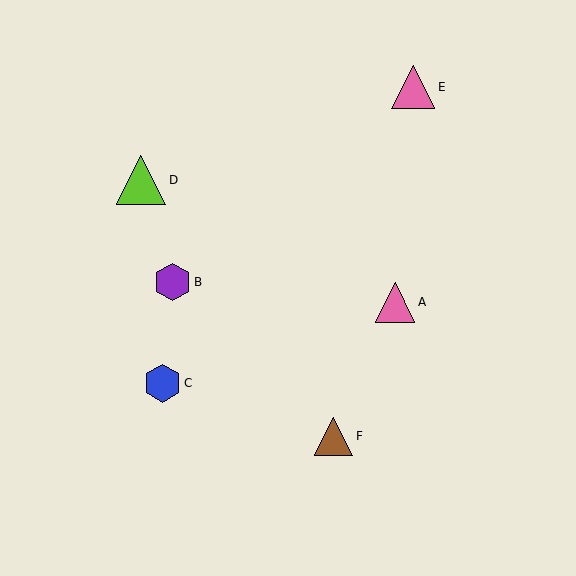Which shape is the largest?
The lime triangle (labeled D) is the largest.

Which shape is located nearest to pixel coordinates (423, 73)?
The pink triangle (labeled E) at (413, 87) is nearest to that location.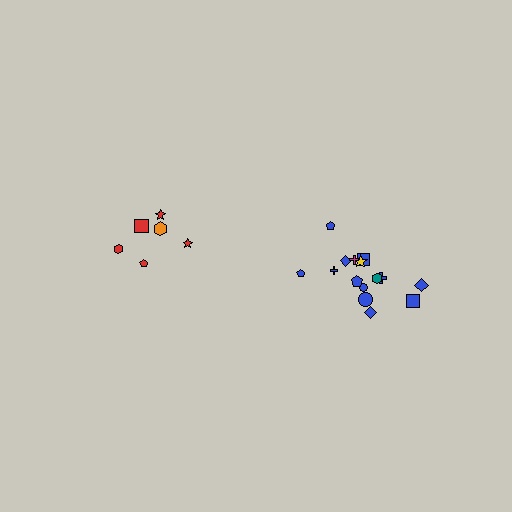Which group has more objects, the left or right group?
The right group.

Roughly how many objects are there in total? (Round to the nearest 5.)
Roughly 20 objects in total.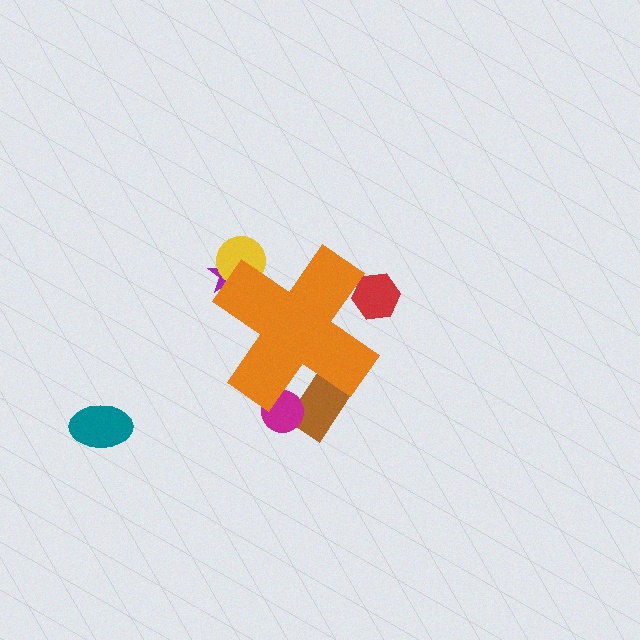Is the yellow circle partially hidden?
Yes, the yellow circle is partially hidden behind the orange cross.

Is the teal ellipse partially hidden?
No, the teal ellipse is fully visible.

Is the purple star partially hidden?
Yes, the purple star is partially hidden behind the orange cross.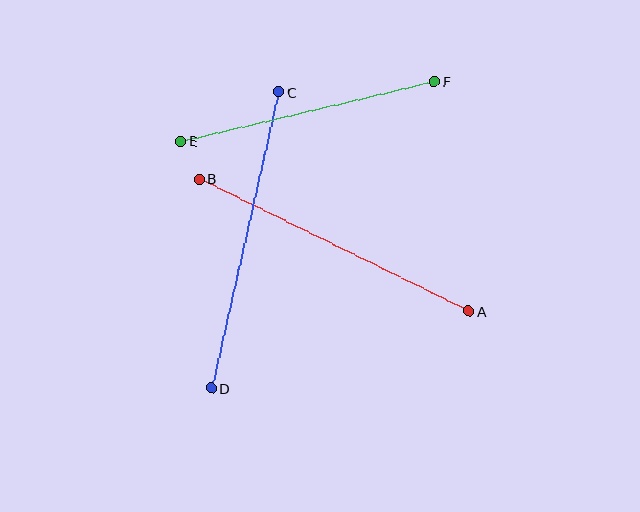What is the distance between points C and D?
The distance is approximately 304 pixels.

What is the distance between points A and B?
The distance is approximately 300 pixels.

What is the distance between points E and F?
The distance is approximately 261 pixels.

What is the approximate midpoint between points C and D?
The midpoint is at approximately (245, 240) pixels.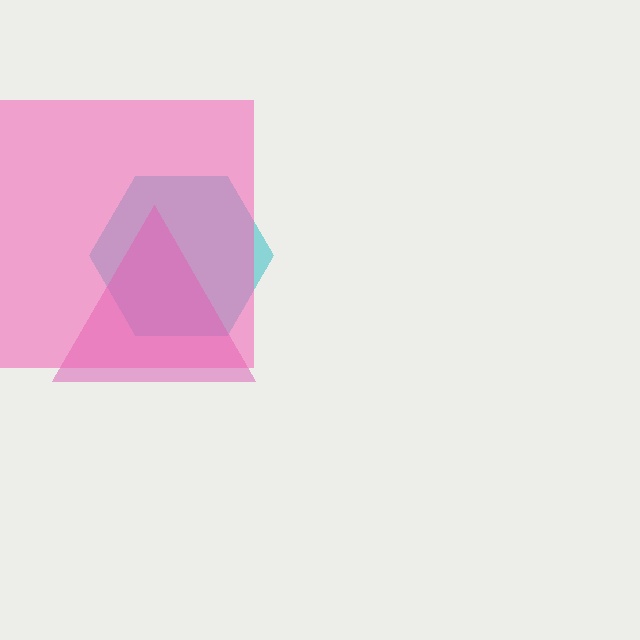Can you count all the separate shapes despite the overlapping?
Yes, there are 3 separate shapes.